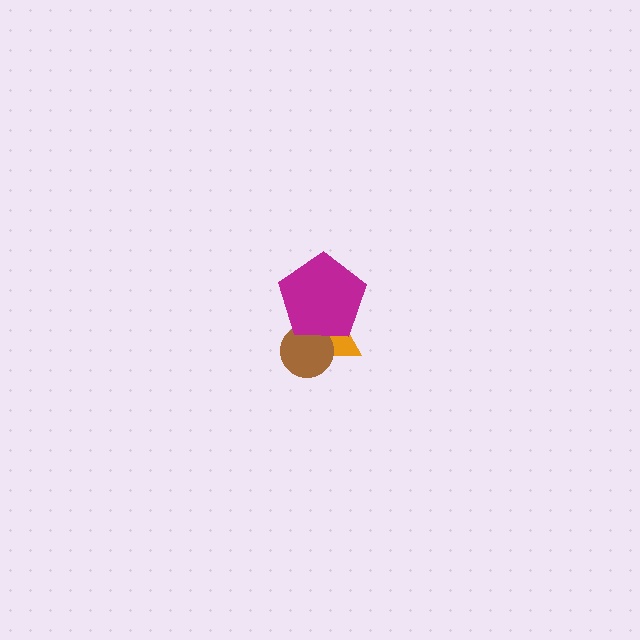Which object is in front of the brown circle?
The magenta pentagon is in front of the brown circle.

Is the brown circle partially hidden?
Yes, it is partially covered by another shape.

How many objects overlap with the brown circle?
2 objects overlap with the brown circle.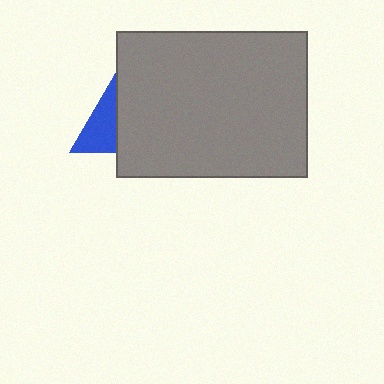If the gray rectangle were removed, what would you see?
You would see the complete blue triangle.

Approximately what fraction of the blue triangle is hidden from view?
Roughly 62% of the blue triangle is hidden behind the gray rectangle.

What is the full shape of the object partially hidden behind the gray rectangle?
The partially hidden object is a blue triangle.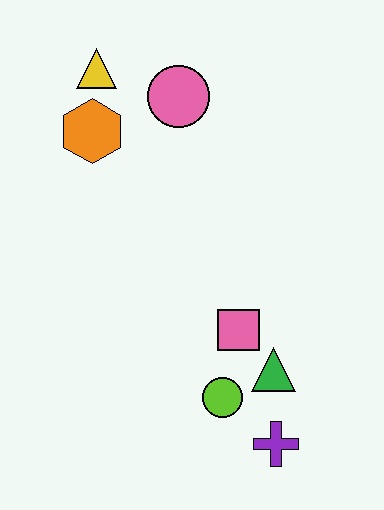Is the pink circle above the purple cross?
Yes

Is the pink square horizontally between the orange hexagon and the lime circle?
No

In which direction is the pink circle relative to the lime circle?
The pink circle is above the lime circle.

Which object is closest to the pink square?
The green triangle is closest to the pink square.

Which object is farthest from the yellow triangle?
The purple cross is farthest from the yellow triangle.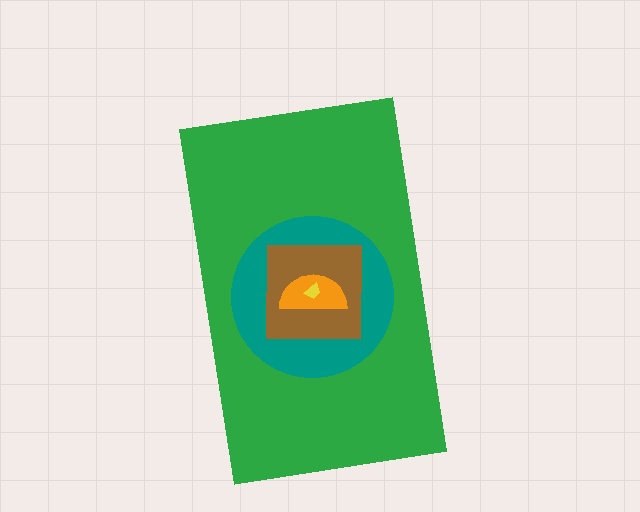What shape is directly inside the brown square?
The orange semicircle.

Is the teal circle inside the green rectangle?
Yes.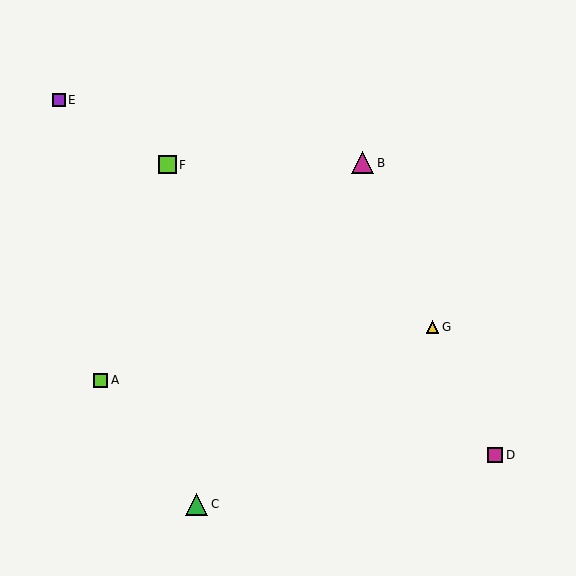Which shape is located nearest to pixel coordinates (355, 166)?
The magenta triangle (labeled B) at (363, 163) is nearest to that location.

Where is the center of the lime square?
The center of the lime square is at (167, 165).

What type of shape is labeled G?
Shape G is a yellow triangle.